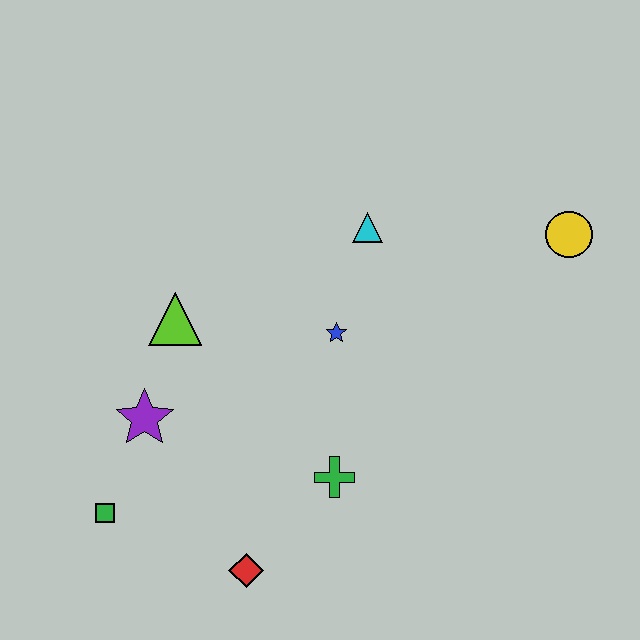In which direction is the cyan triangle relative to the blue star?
The cyan triangle is above the blue star.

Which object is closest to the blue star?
The cyan triangle is closest to the blue star.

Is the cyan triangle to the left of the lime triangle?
No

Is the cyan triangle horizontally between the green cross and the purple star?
No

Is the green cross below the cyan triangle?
Yes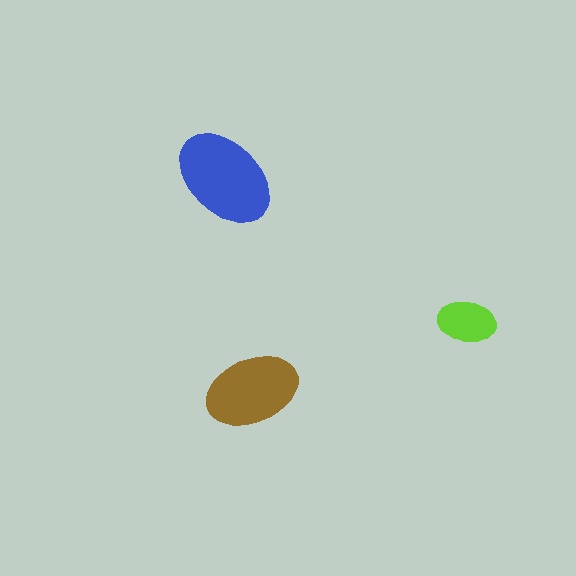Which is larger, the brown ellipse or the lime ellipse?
The brown one.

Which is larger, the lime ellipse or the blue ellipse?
The blue one.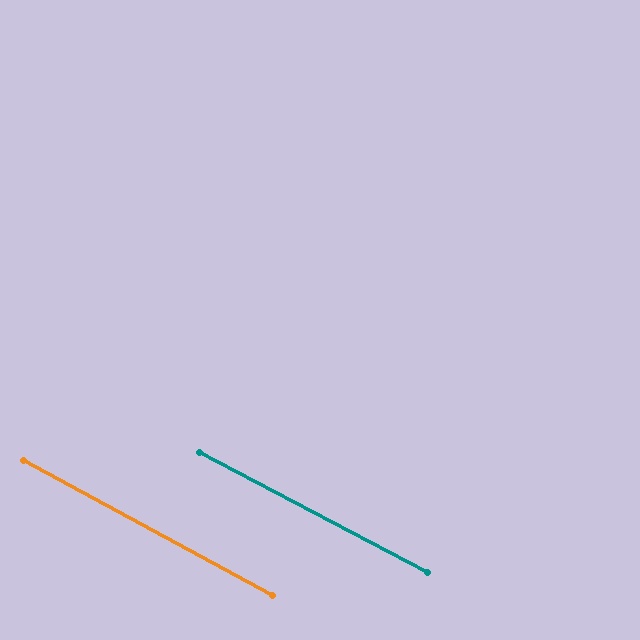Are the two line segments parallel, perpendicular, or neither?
Parallel — their directions differ by only 0.8°.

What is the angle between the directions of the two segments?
Approximately 1 degree.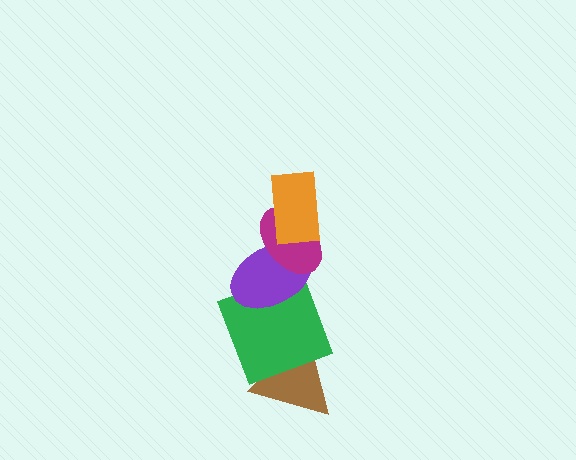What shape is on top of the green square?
The purple ellipse is on top of the green square.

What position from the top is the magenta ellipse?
The magenta ellipse is 2nd from the top.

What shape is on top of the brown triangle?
The green square is on top of the brown triangle.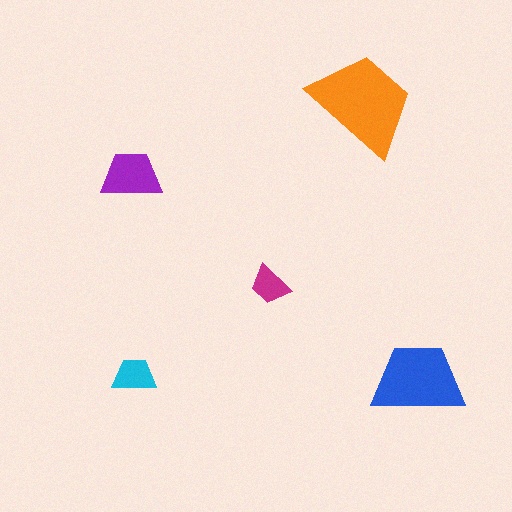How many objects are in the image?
There are 5 objects in the image.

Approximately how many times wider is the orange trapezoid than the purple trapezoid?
About 2 times wider.